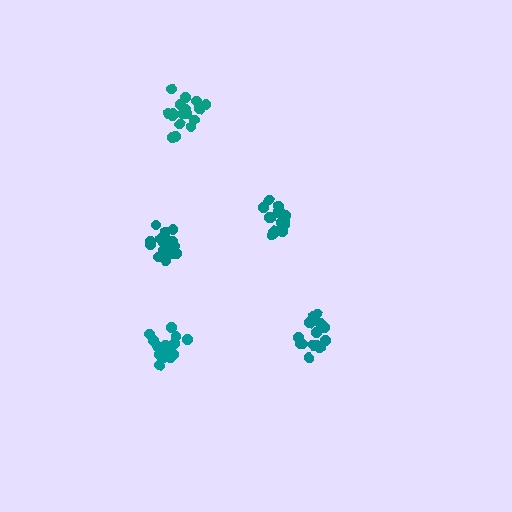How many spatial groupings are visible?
There are 5 spatial groupings.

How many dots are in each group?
Group 1: 15 dots, Group 2: 19 dots, Group 3: 15 dots, Group 4: 17 dots, Group 5: 18 dots (84 total).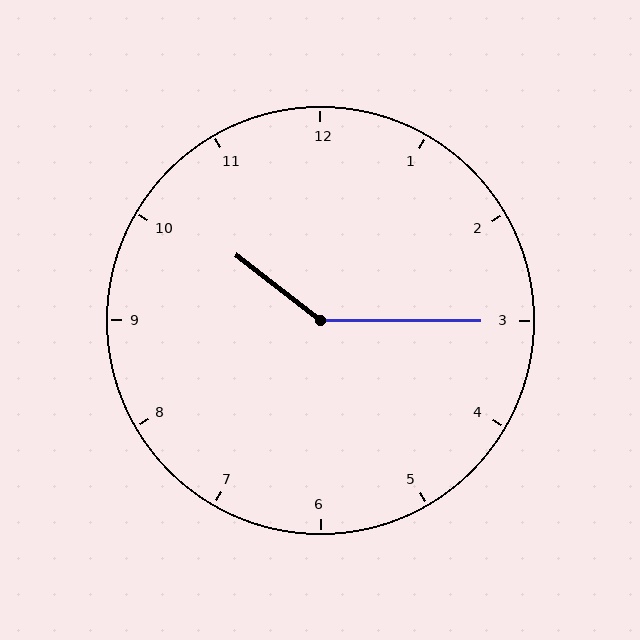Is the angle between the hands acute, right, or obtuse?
It is obtuse.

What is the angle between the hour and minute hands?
Approximately 142 degrees.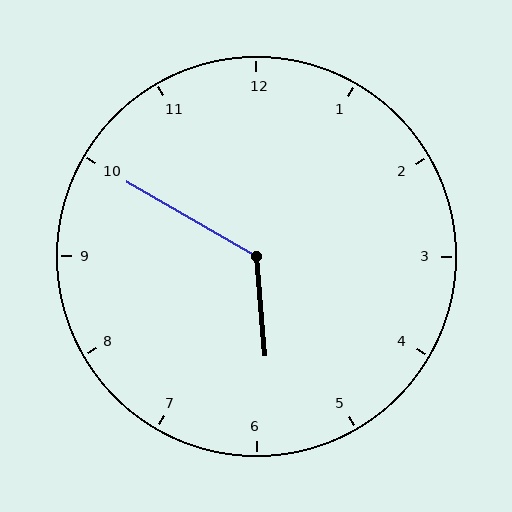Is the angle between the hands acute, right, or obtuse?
It is obtuse.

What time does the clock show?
5:50.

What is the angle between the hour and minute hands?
Approximately 125 degrees.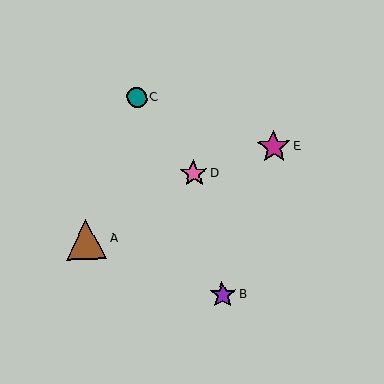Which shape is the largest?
The brown triangle (labeled A) is the largest.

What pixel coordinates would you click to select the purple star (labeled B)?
Click at (223, 295) to select the purple star B.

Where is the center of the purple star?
The center of the purple star is at (223, 295).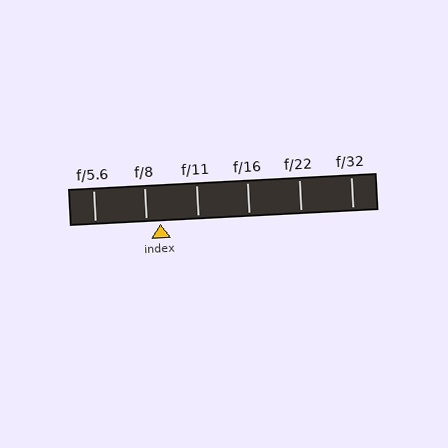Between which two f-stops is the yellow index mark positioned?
The index mark is between f/8 and f/11.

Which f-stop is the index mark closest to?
The index mark is closest to f/8.